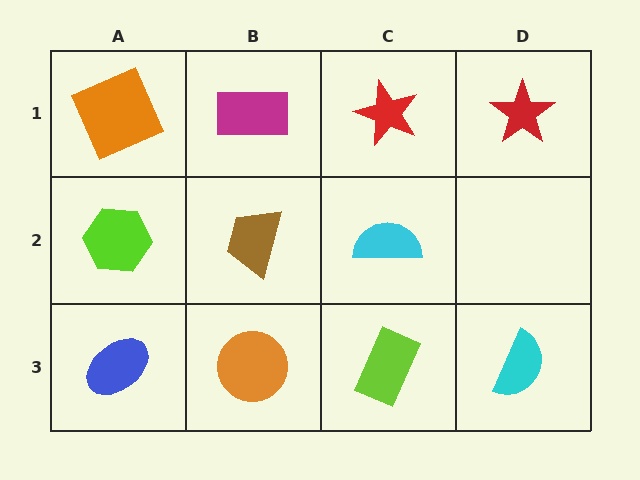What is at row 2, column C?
A cyan semicircle.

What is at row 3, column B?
An orange circle.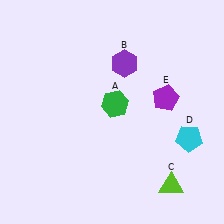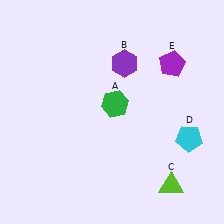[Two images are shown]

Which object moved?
The purple pentagon (E) moved up.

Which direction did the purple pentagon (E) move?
The purple pentagon (E) moved up.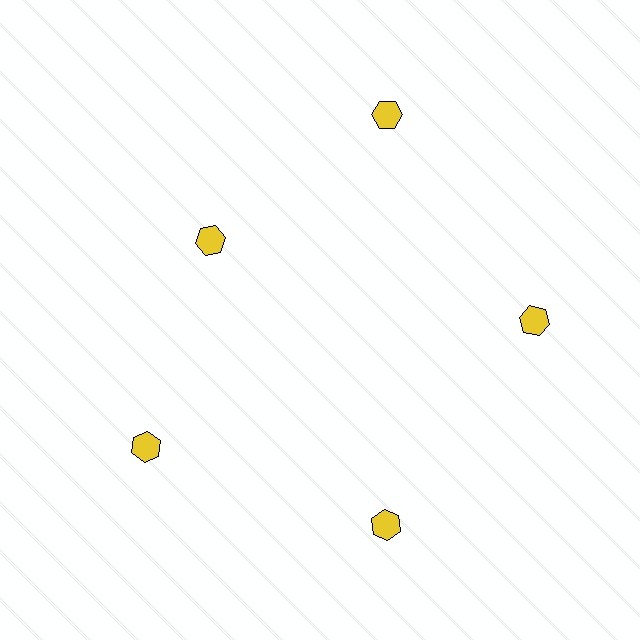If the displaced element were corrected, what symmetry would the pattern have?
It would have 5-fold rotational symmetry — the pattern would map onto itself every 72 degrees.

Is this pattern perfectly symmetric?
No. The 5 yellow hexagons are arranged in a ring, but one element near the 10 o'clock position is pulled inward toward the center, breaking the 5-fold rotational symmetry.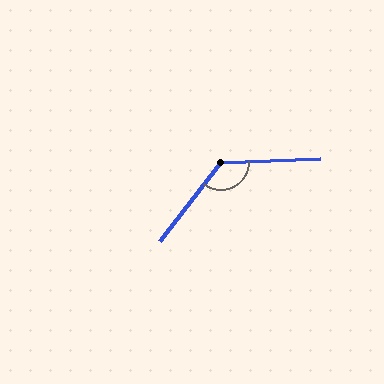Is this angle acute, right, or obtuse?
It is obtuse.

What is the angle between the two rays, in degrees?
Approximately 130 degrees.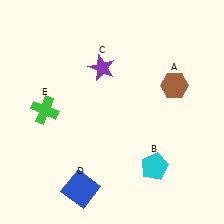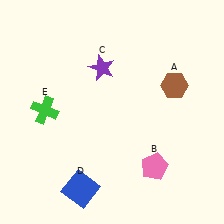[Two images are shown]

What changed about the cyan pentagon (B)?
In Image 1, B is cyan. In Image 2, it changed to pink.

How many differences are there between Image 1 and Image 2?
There is 1 difference between the two images.